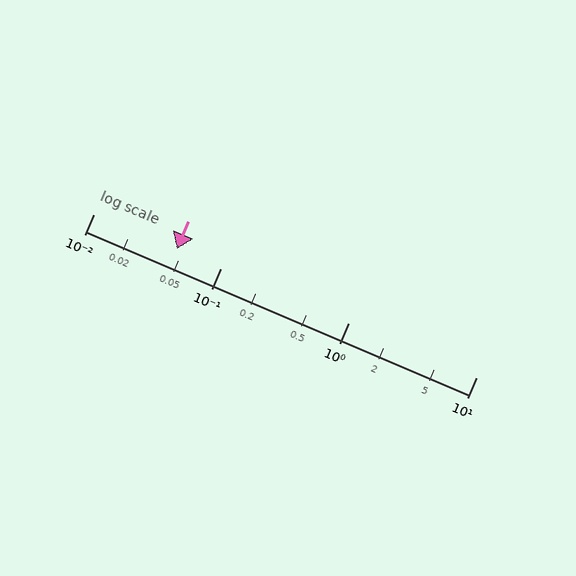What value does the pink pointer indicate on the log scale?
The pointer indicates approximately 0.045.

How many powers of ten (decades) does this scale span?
The scale spans 3 decades, from 0.01 to 10.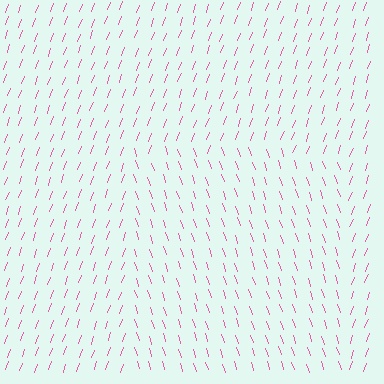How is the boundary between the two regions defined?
The boundary is defined purely by a change in line orientation (approximately 39 degrees difference). All lines are the same color and thickness.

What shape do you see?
I see a rectangle.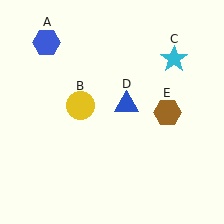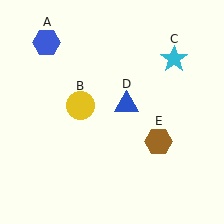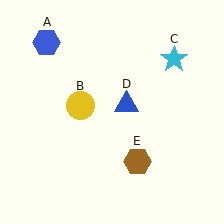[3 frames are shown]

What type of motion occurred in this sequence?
The brown hexagon (object E) rotated clockwise around the center of the scene.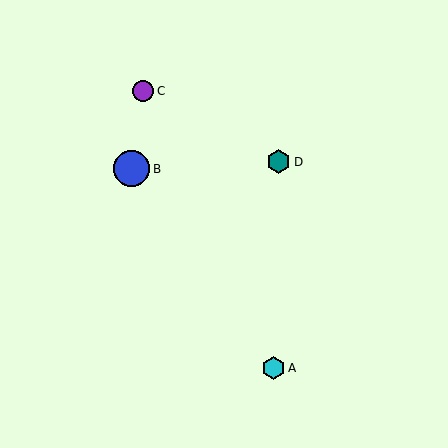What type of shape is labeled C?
Shape C is a purple circle.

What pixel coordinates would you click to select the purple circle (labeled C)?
Click at (143, 91) to select the purple circle C.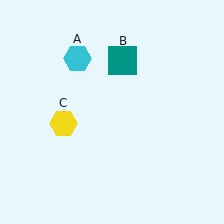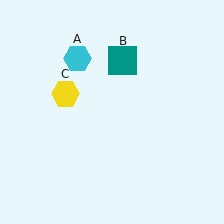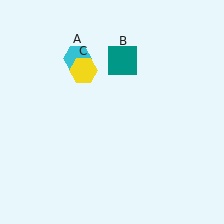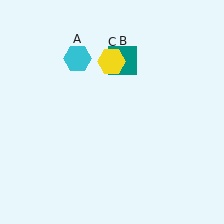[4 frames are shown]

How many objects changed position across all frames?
1 object changed position: yellow hexagon (object C).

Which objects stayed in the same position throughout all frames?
Cyan hexagon (object A) and teal square (object B) remained stationary.